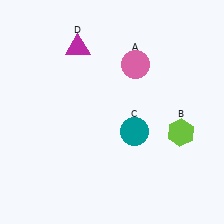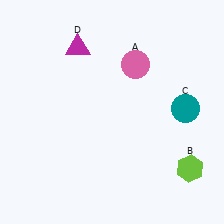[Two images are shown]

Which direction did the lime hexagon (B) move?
The lime hexagon (B) moved down.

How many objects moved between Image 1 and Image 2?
2 objects moved between the two images.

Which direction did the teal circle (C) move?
The teal circle (C) moved right.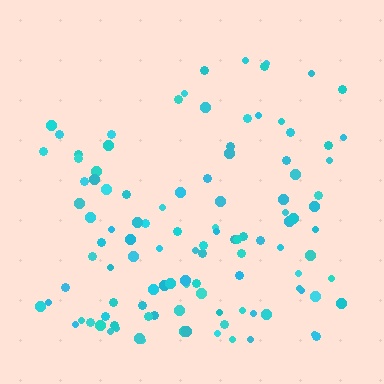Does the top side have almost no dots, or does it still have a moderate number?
Still a moderate number, just noticeably fewer than the bottom.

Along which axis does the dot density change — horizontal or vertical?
Vertical.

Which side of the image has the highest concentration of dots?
The bottom.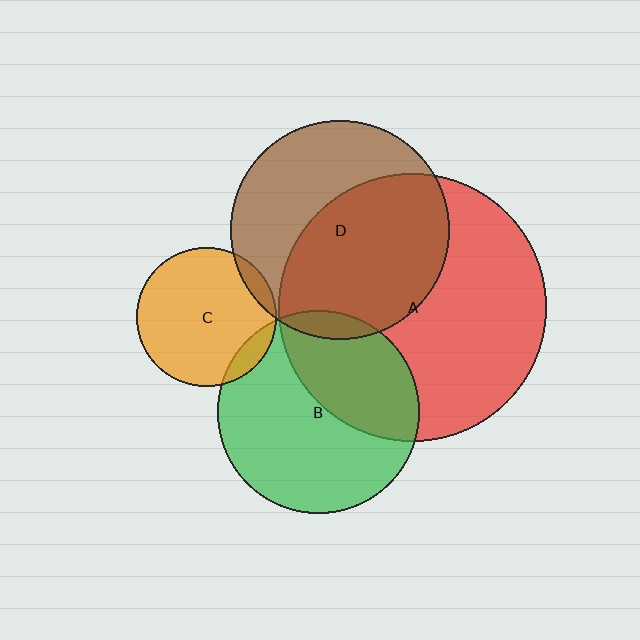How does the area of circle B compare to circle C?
Approximately 2.1 times.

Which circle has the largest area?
Circle A (red).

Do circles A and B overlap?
Yes.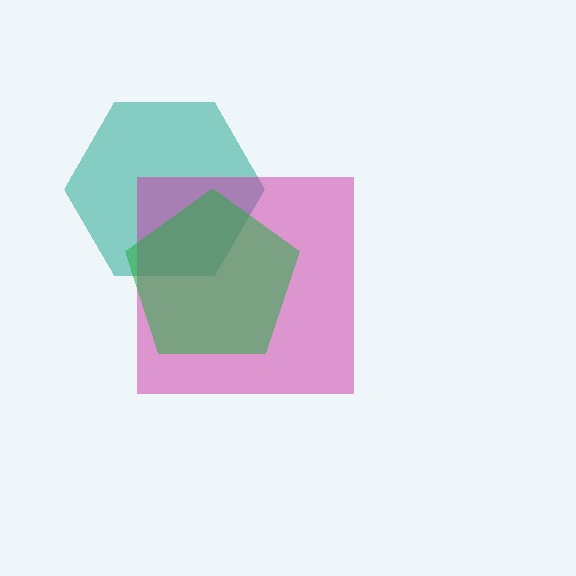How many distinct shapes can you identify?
There are 3 distinct shapes: a teal hexagon, a magenta square, a green pentagon.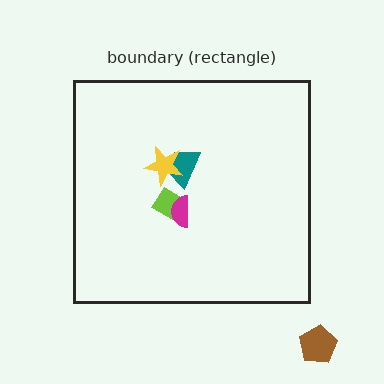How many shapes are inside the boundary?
4 inside, 1 outside.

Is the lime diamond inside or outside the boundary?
Inside.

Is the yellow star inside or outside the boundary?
Inside.